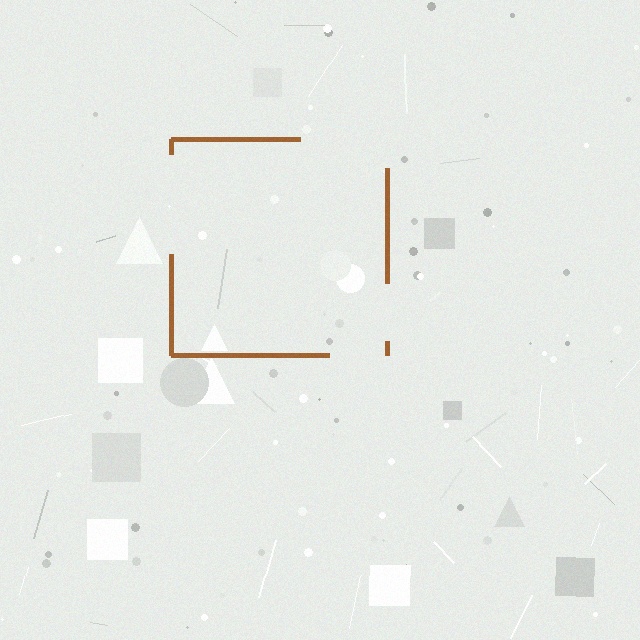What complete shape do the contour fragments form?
The contour fragments form a square.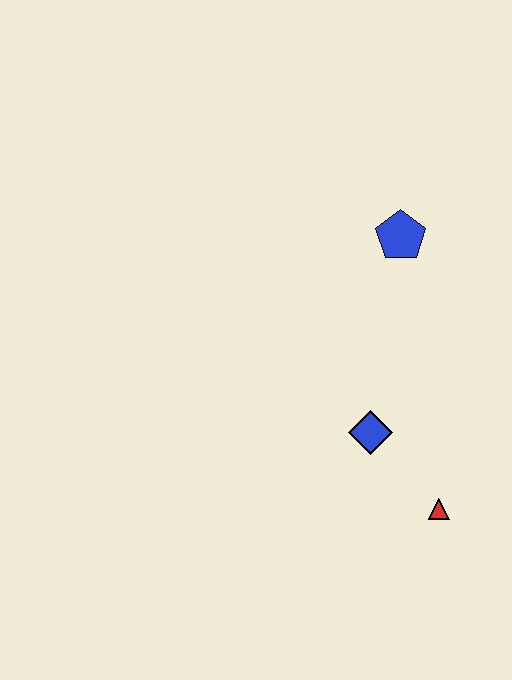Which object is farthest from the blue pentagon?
The red triangle is farthest from the blue pentagon.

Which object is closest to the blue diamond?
The red triangle is closest to the blue diamond.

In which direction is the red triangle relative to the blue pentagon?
The red triangle is below the blue pentagon.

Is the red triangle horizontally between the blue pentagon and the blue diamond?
No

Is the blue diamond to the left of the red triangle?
Yes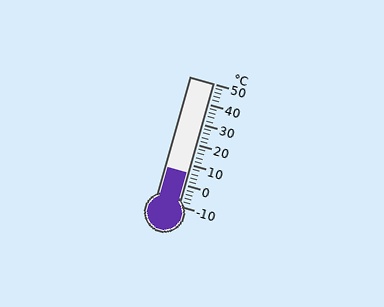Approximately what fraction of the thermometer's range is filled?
The thermometer is filled to approximately 25% of its range.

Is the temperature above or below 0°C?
The temperature is above 0°C.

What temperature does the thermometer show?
The thermometer shows approximately 6°C.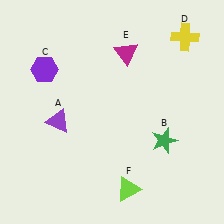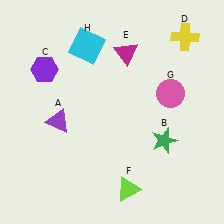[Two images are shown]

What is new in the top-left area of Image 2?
A cyan square (H) was added in the top-left area of Image 2.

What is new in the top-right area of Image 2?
A pink circle (G) was added in the top-right area of Image 2.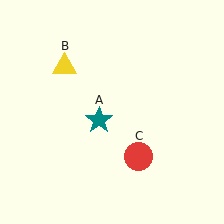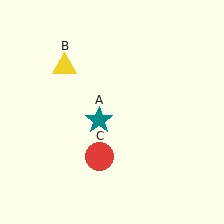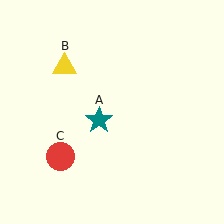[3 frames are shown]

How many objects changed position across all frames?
1 object changed position: red circle (object C).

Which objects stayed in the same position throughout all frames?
Teal star (object A) and yellow triangle (object B) remained stationary.